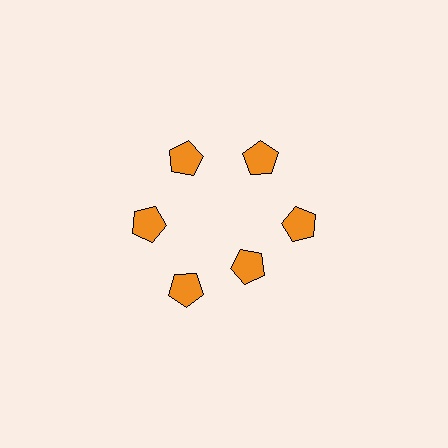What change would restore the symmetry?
The symmetry would be restored by moving it outward, back onto the ring so that all 6 pentagons sit at equal angles and equal distance from the center.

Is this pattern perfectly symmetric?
No. The 6 orange pentagons are arranged in a ring, but one element near the 5 o'clock position is pulled inward toward the center, breaking the 6-fold rotational symmetry.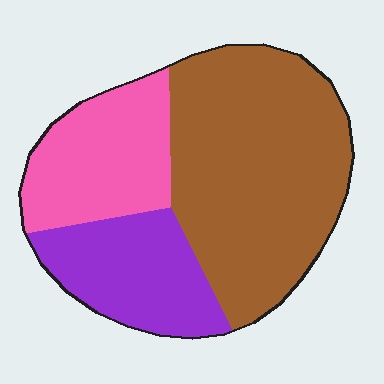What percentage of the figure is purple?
Purple takes up about one fifth (1/5) of the figure.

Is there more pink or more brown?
Brown.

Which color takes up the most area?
Brown, at roughly 55%.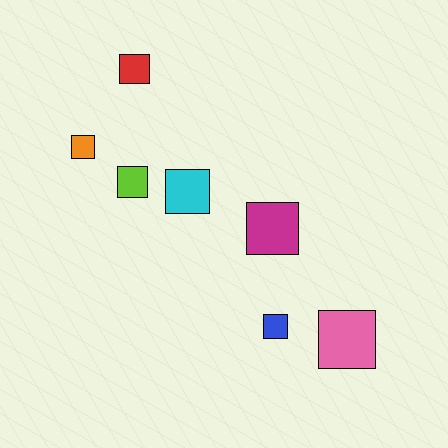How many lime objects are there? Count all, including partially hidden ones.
There is 1 lime object.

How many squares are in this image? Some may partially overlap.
There are 7 squares.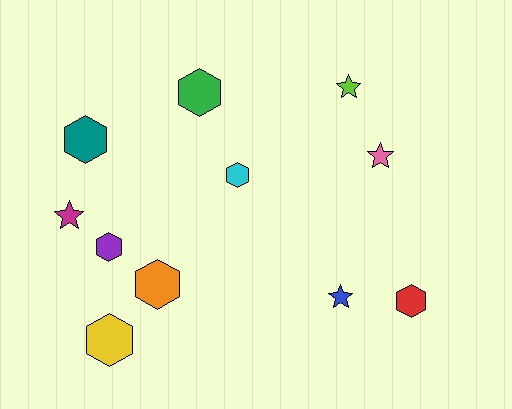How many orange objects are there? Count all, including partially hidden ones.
There is 1 orange object.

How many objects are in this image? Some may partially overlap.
There are 11 objects.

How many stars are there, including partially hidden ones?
There are 4 stars.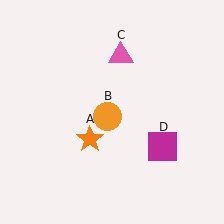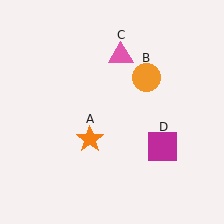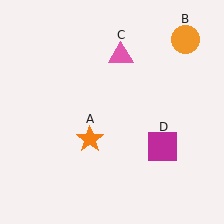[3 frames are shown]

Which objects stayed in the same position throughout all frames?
Orange star (object A) and pink triangle (object C) and magenta square (object D) remained stationary.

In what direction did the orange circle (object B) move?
The orange circle (object B) moved up and to the right.